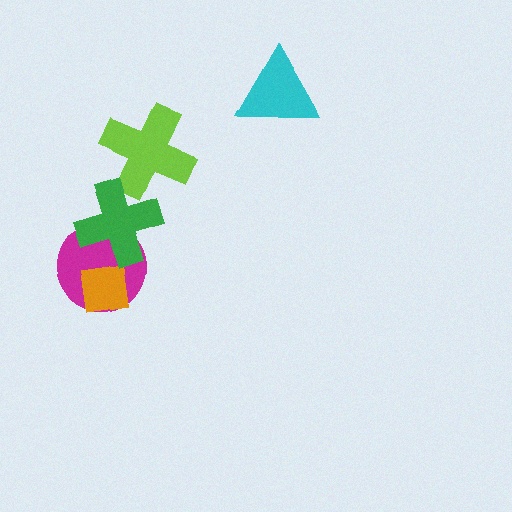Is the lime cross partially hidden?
Yes, it is partially covered by another shape.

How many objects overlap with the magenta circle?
2 objects overlap with the magenta circle.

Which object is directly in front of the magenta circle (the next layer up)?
The orange square is directly in front of the magenta circle.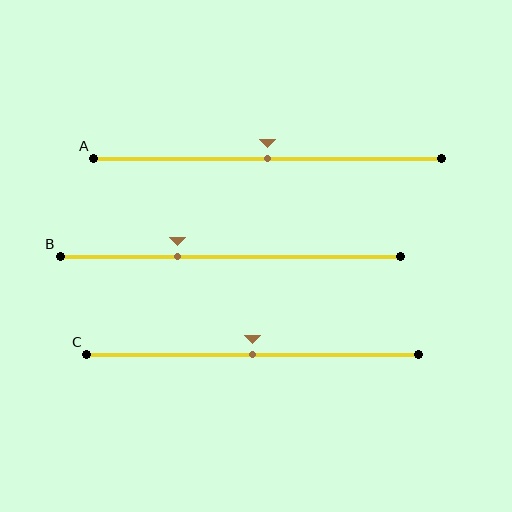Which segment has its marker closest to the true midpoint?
Segment A has its marker closest to the true midpoint.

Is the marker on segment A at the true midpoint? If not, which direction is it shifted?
Yes, the marker on segment A is at the true midpoint.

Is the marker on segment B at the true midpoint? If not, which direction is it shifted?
No, the marker on segment B is shifted to the left by about 16% of the segment length.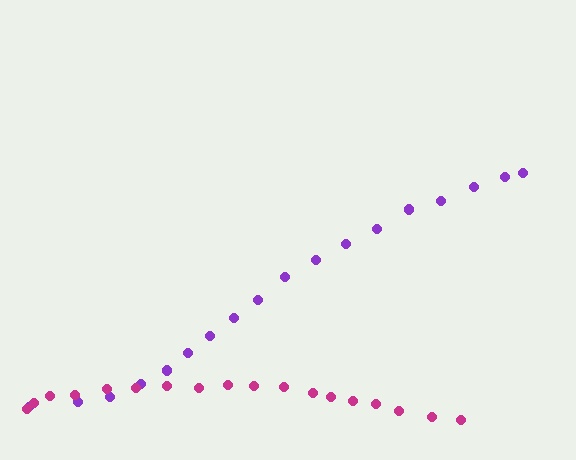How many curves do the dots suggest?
There are 2 distinct paths.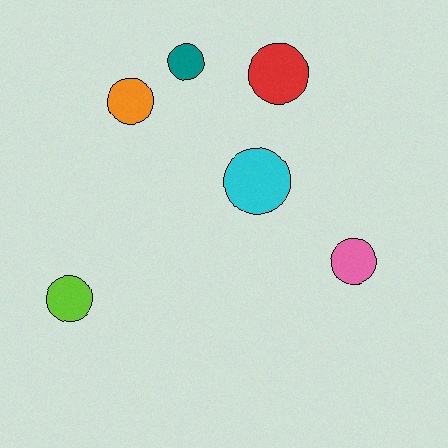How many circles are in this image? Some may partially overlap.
There are 6 circles.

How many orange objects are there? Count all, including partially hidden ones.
There is 1 orange object.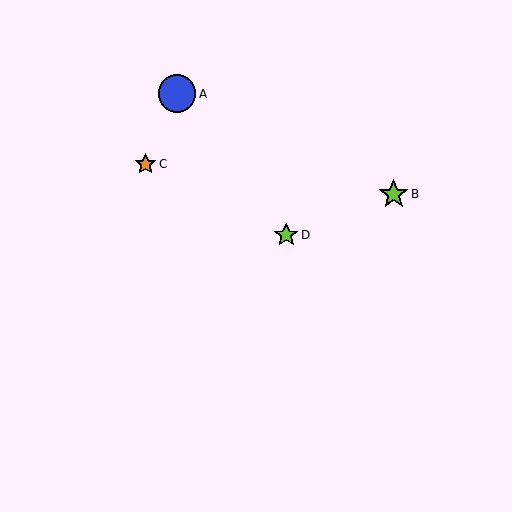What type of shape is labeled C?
Shape C is an orange star.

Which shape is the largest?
The blue circle (labeled A) is the largest.